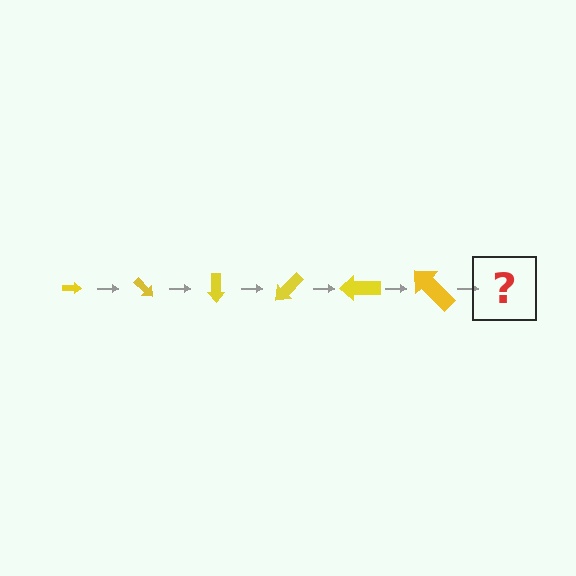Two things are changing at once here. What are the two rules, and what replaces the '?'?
The two rules are that the arrow grows larger each step and it rotates 45 degrees each step. The '?' should be an arrow, larger than the previous one and rotated 270 degrees from the start.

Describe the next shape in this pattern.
It should be an arrow, larger than the previous one and rotated 270 degrees from the start.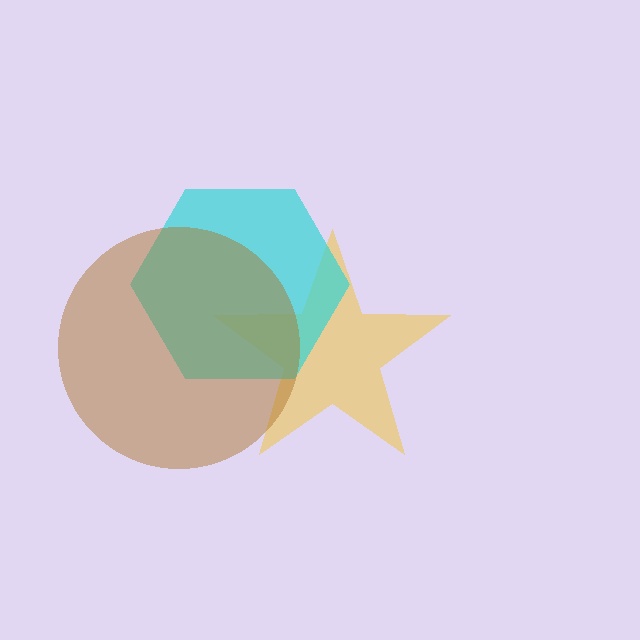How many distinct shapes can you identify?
There are 3 distinct shapes: a yellow star, a cyan hexagon, a brown circle.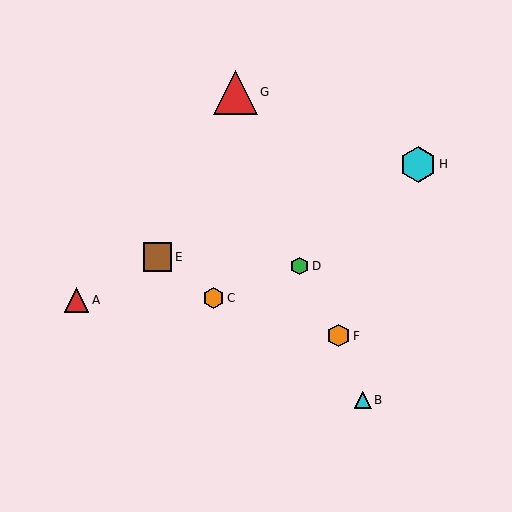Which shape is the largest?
The red triangle (labeled G) is the largest.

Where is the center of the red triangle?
The center of the red triangle is at (235, 92).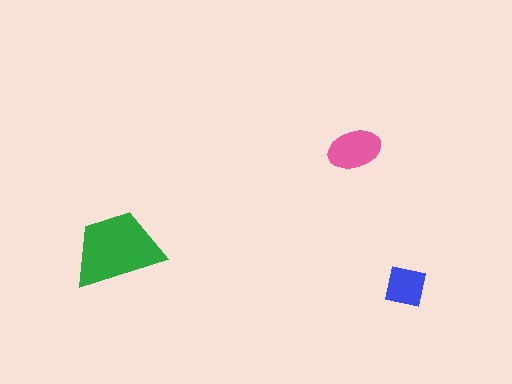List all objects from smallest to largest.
The blue square, the pink ellipse, the green trapezoid.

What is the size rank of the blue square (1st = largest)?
3rd.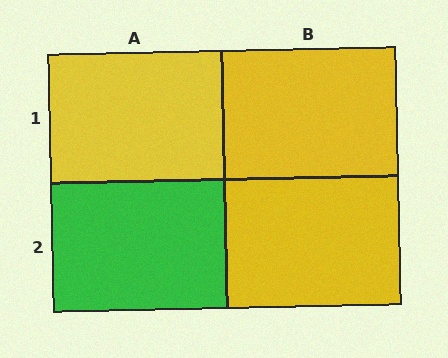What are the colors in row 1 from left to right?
Yellow, yellow.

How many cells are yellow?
3 cells are yellow.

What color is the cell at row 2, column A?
Green.